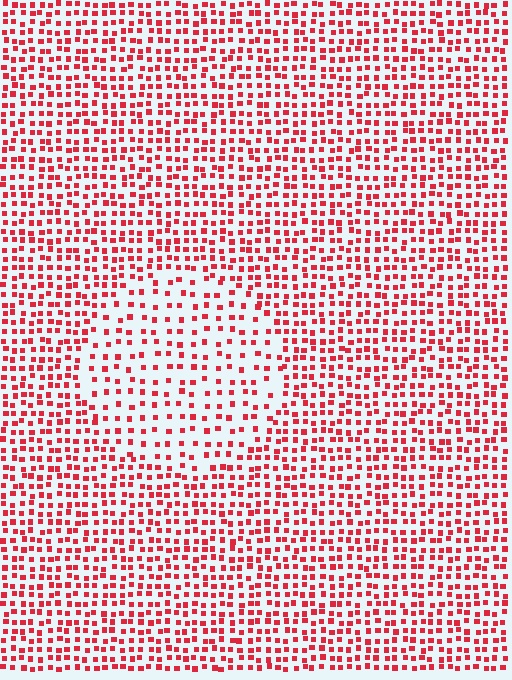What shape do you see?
I see a circle.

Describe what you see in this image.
The image contains small red elements arranged at two different densities. A circle-shaped region is visible where the elements are less densely packed than the surrounding area.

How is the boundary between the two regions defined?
The boundary is defined by a change in element density (approximately 1.9x ratio). All elements are the same color, size, and shape.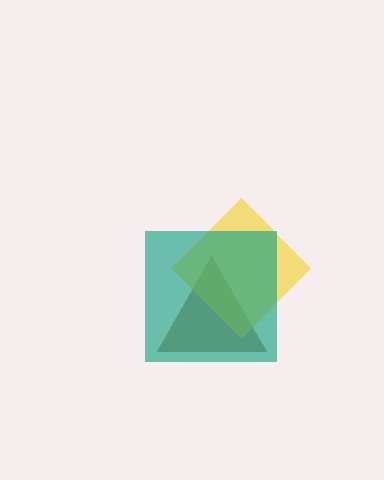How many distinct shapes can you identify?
There are 3 distinct shapes: a brown triangle, a yellow diamond, a teal square.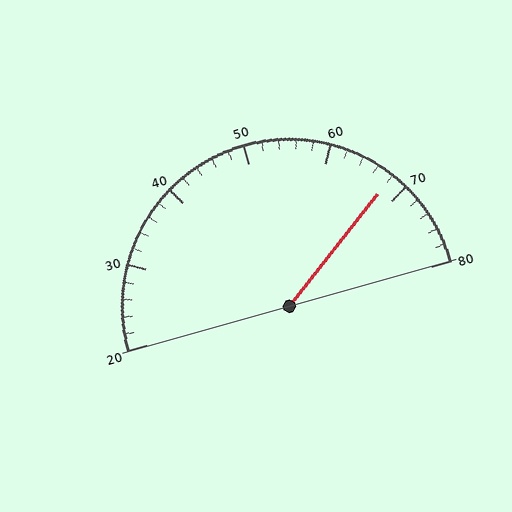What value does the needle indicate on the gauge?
The needle indicates approximately 68.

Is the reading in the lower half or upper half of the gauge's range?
The reading is in the upper half of the range (20 to 80).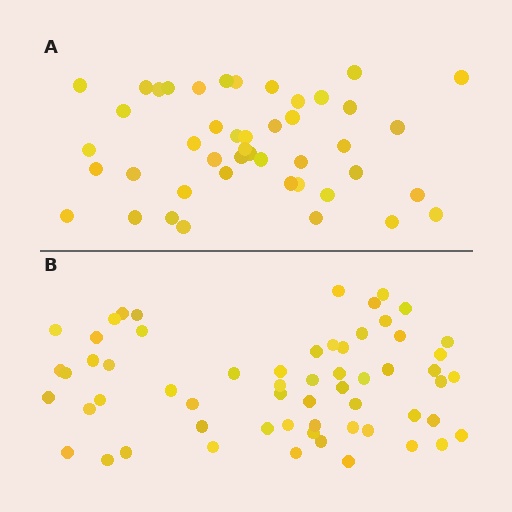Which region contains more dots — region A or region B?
Region B (the bottom region) has more dots.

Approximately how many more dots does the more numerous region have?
Region B has approximately 15 more dots than region A.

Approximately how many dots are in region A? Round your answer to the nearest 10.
About 40 dots. (The exact count is 45, which rounds to 40.)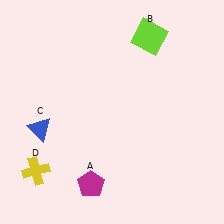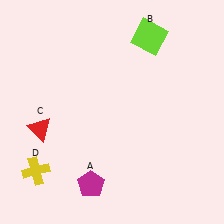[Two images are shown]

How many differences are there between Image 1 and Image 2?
There is 1 difference between the two images.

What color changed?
The triangle (C) changed from blue in Image 1 to red in Image 2.